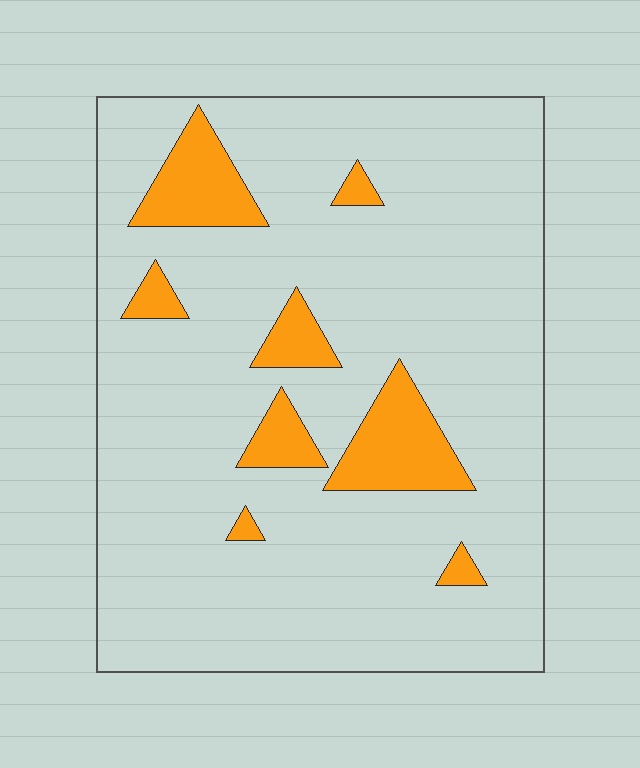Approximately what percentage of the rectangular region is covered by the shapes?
Approximately 15%.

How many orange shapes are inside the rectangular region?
8.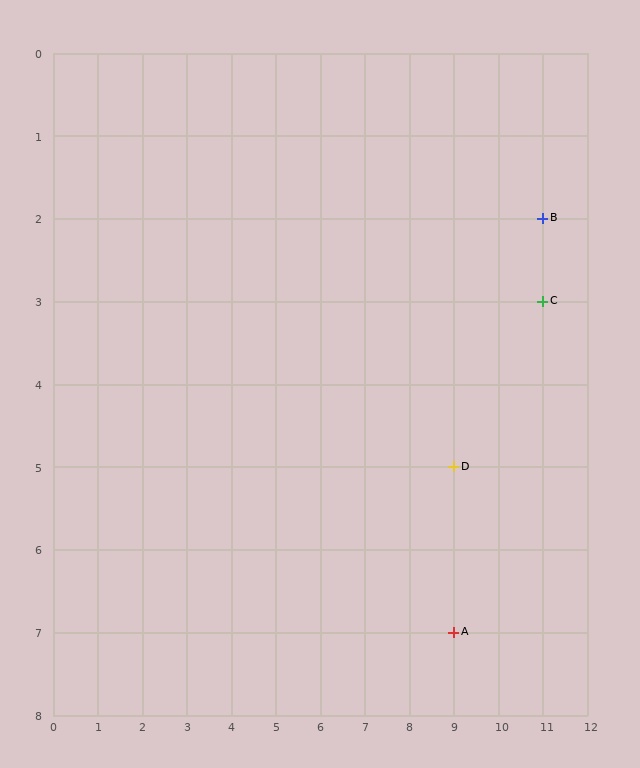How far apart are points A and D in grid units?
Points A and D are 2 rows apart.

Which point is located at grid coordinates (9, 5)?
Point D is at (9, 5).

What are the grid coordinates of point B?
Point B is at grid coordinates (11, 2).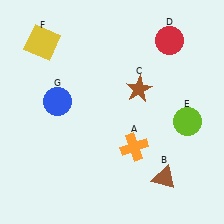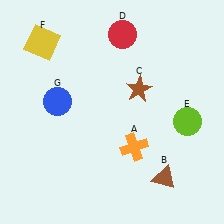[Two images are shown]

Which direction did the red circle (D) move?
The red circle (D) moved left.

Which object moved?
The red circle (D) moved left.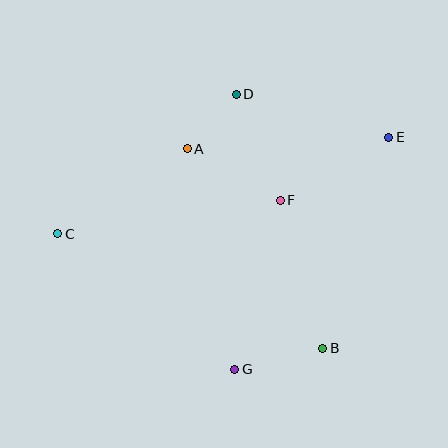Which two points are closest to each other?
Points A and D are closest to each other.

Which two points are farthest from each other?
Points C and E are farthest from each other.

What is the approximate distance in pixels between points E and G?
The distance between E and G is approximately 279 pixels.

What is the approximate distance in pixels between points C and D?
The distance between C and D is approximately 227 pixels.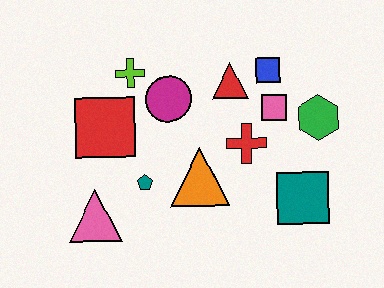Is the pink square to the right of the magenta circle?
Yes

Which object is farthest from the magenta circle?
The teal square is farthest from the magenta circle.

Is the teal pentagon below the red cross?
Yes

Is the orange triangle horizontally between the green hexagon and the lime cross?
Yes